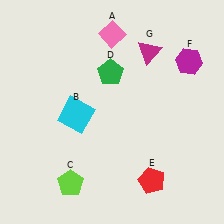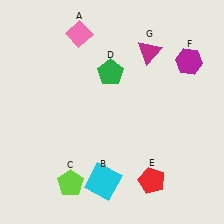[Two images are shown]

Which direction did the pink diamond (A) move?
The pink diamond (A) moved left.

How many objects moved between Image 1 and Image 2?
2 objects moved between the two images.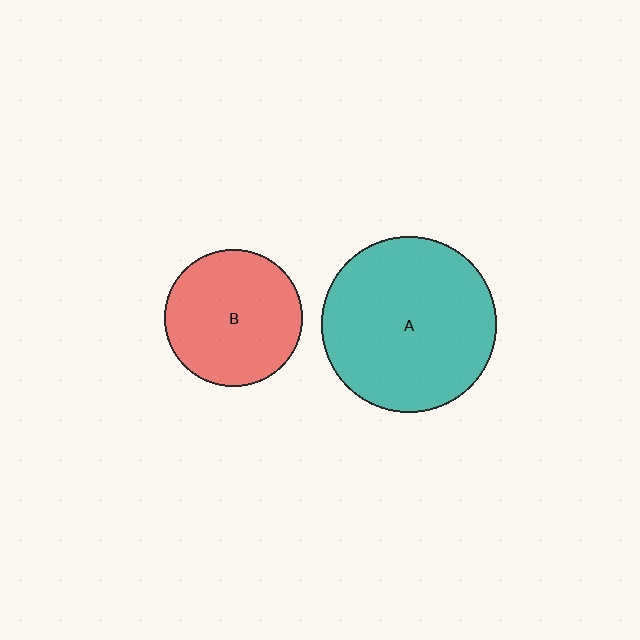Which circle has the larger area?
Circle A (teal).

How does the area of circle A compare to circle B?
Approximately 1.6 times.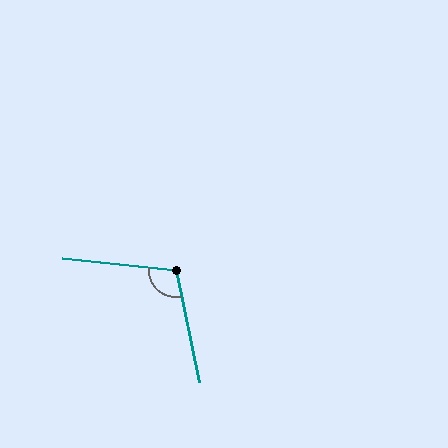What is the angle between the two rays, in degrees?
Approximately 108 degrees.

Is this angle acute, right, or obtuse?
It is obtuse.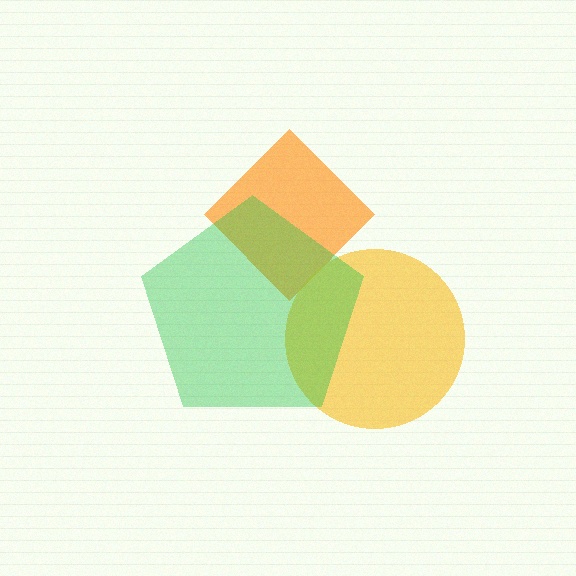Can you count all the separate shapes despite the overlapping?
Yes, there are 3 separate shapes.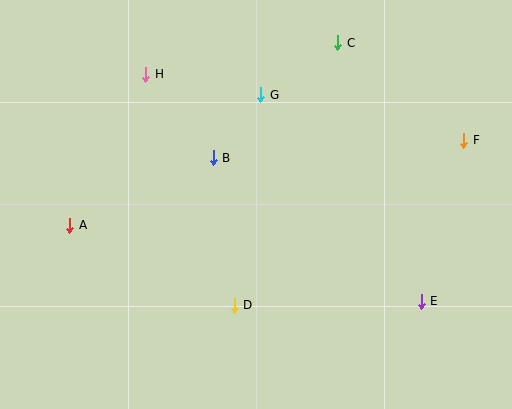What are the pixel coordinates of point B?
Point B is at (213, 158).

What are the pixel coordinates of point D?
Point D is at (234, 305).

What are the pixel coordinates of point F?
Point F is at (464, 140).